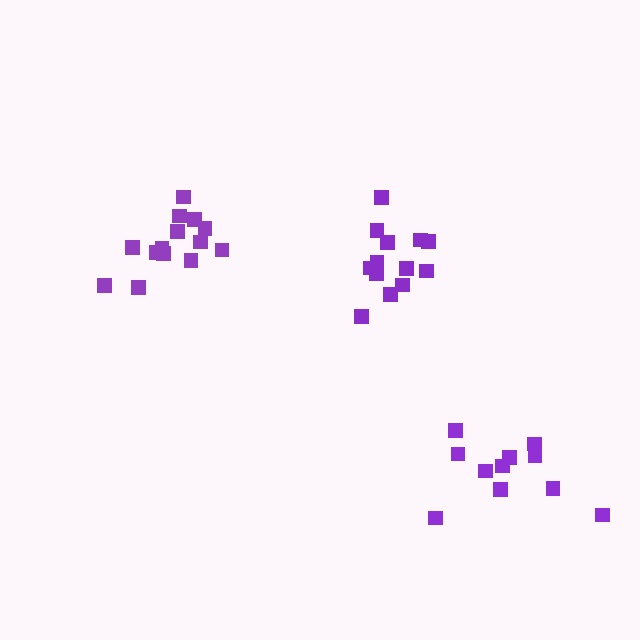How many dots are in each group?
Group 1: 13 dots, Group 2: 14 dots, Group 3: 11 dots (38 total).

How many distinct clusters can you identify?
There are 3 distinct clusters.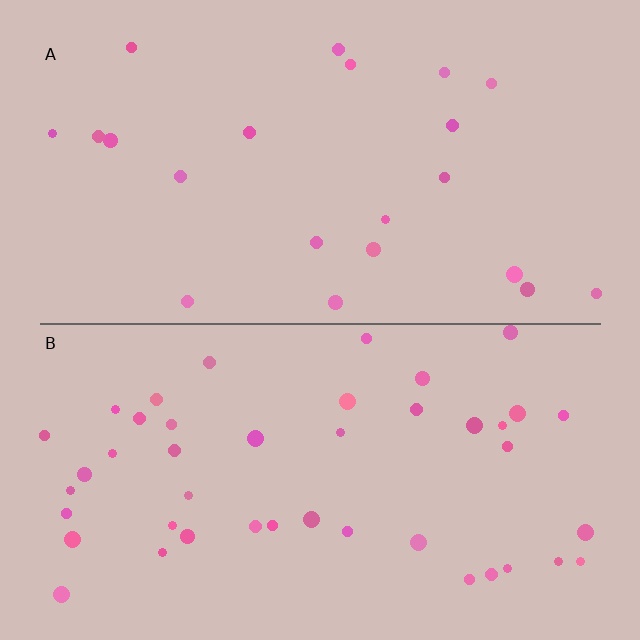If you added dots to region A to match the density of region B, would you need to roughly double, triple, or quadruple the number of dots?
Approximately double.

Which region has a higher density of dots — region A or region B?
B (the bottom).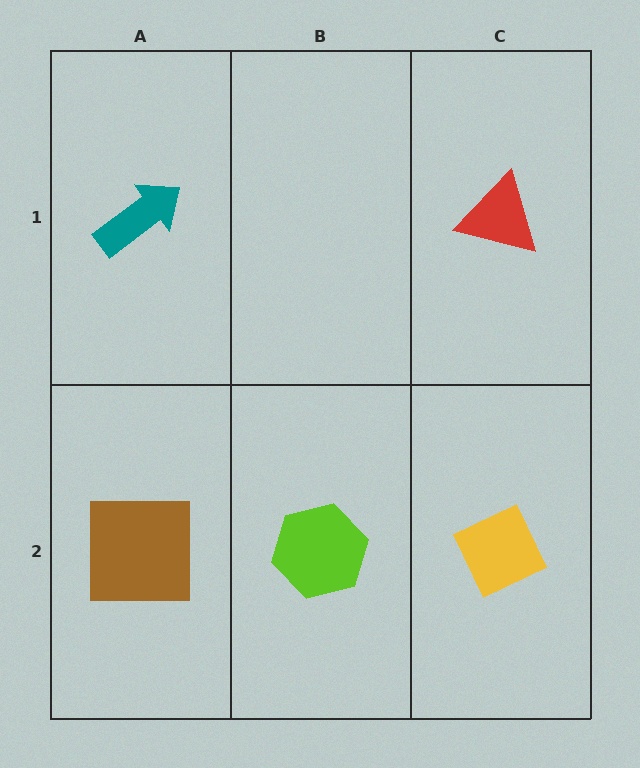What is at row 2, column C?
A yellow diamond.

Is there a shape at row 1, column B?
No, that cell is empty.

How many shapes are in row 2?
3 shapes.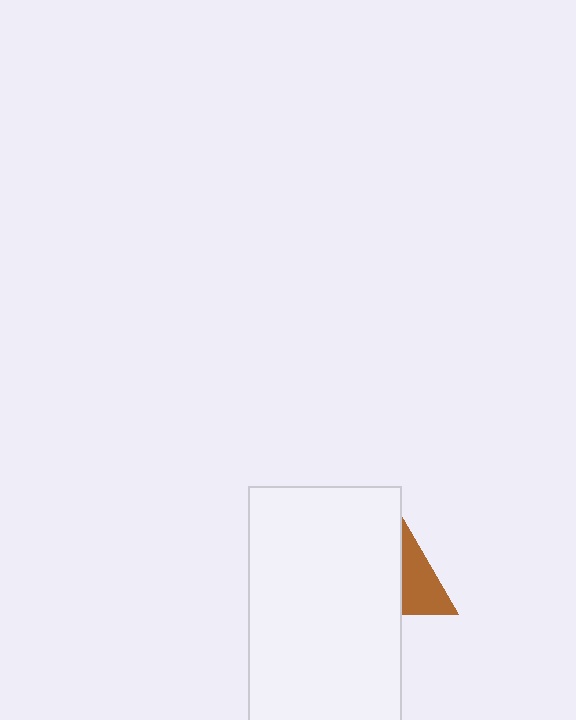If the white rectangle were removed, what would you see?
You would see the complete brown triangle.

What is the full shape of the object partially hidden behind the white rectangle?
The partially hidden object is a brown triangle.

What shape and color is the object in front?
The object in front is a white rectangle.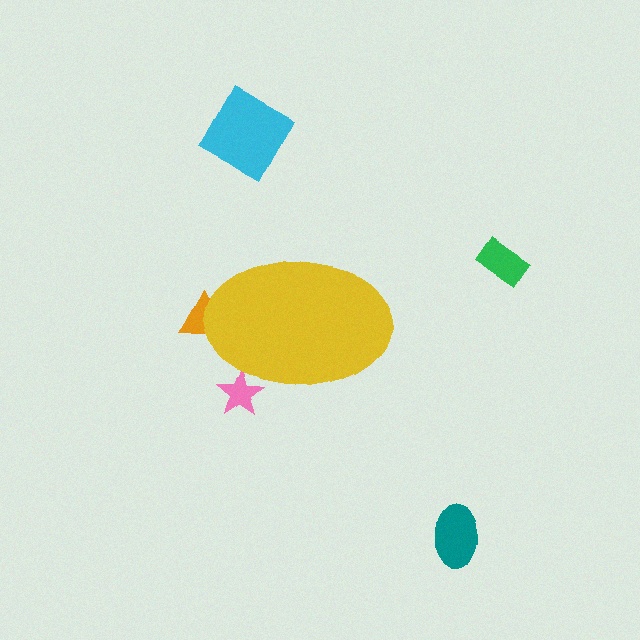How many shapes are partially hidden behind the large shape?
2 shapes are partially hidden.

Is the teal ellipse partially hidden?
No, the teal ellipse is fully visible.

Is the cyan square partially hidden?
No, the cyan square is fully visible.